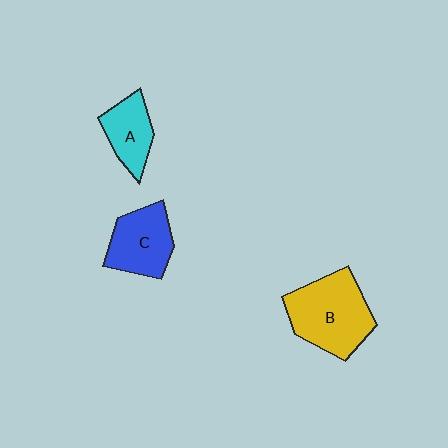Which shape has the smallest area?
Shape A (cyan).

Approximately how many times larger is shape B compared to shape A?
Approximately 1.8 times.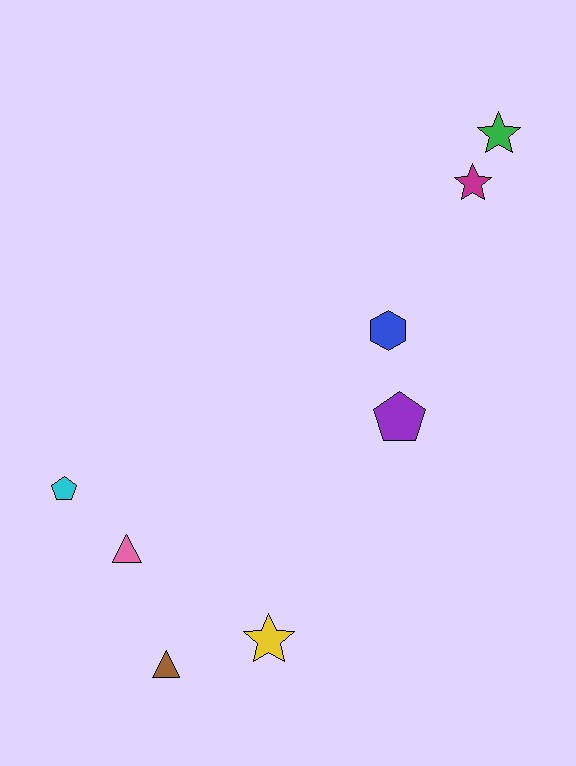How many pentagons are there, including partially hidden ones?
There are 2 pentagons.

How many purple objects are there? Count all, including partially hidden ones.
There is 1 purple object.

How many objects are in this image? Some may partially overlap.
There are 8 objects.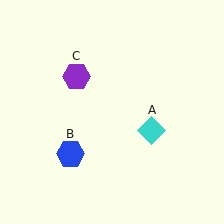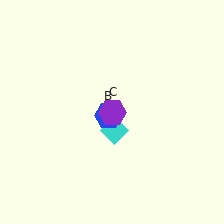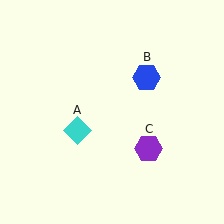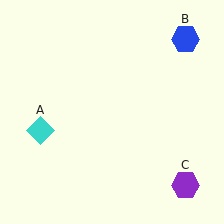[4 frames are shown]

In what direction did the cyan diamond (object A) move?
The cyan diamond (object A) moved left.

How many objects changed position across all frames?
3 objects changed position: cyan diamond (object A), blue hexagon (object B), purple hexagon (object C).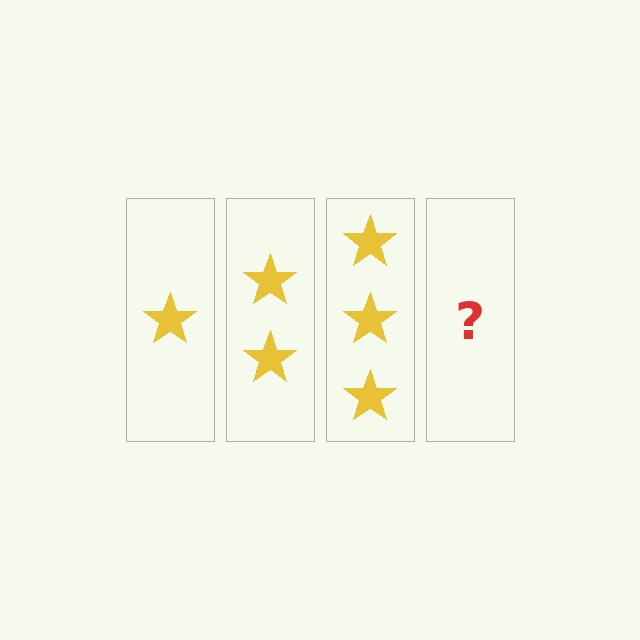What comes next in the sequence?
The next element should be 4 stars.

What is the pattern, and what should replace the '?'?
The pattern is that each step adds one more star. The '?' should be 4 stars.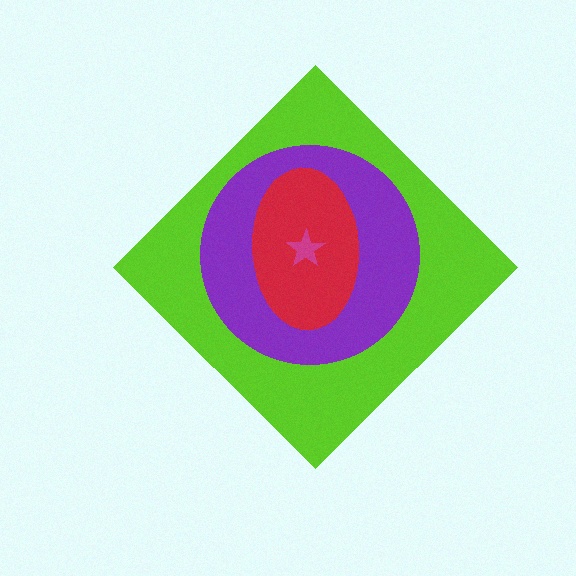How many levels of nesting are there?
4.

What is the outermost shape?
The lime diamond.